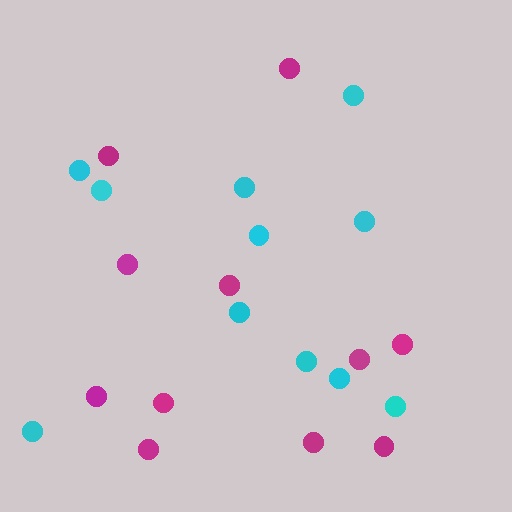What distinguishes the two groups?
There are 2 groups: one group of magenta circles (11) and one group of cyan circles (11).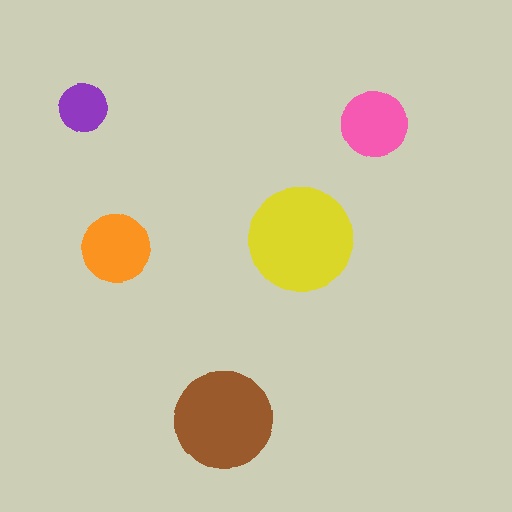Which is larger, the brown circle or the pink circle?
The brown one.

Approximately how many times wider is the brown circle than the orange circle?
About 1.5 times wider.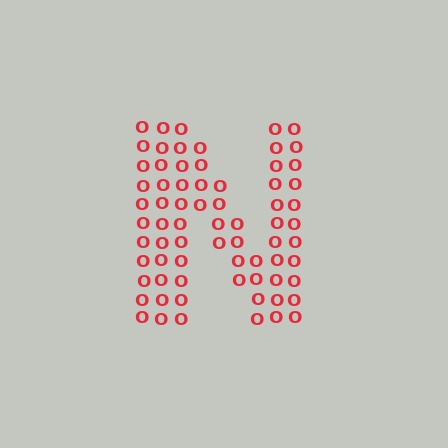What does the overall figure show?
The overall figure shows the letter N.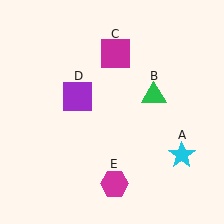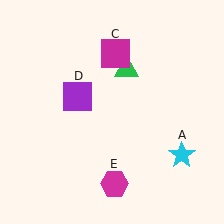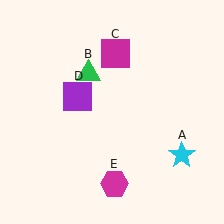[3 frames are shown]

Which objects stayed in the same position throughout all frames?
Cyan star (object A) and magenta square (object C) and purple square (object D) and magenta hexagon (object E) remained stationary.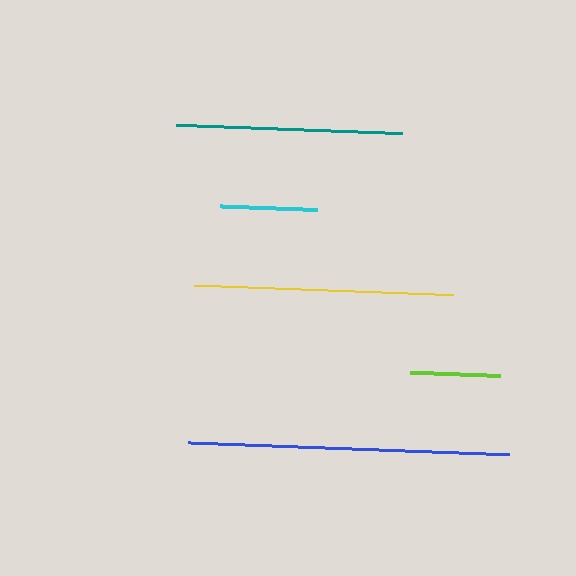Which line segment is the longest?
The blue line is the longest at approximately 321 pixels.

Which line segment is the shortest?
The lime line is the shortest at approximately 90 pixels.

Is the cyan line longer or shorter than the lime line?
The cyan line is longer than the lime line.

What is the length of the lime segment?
The lime segment is approximately 90 pixels long.